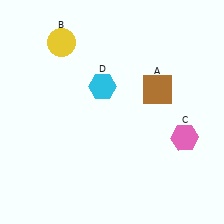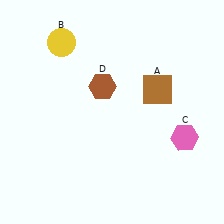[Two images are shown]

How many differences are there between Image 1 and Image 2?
There is 1 difference between the two images.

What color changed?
The hexagon (D) changed from cyan in Image 1 to brown in Image 2.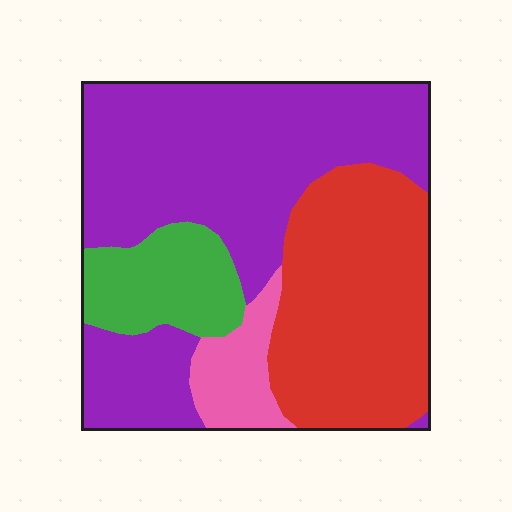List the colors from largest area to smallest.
From largest to smallest: purple, red, green, pink.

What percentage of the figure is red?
Red takes up between a quarter and a half of the figure.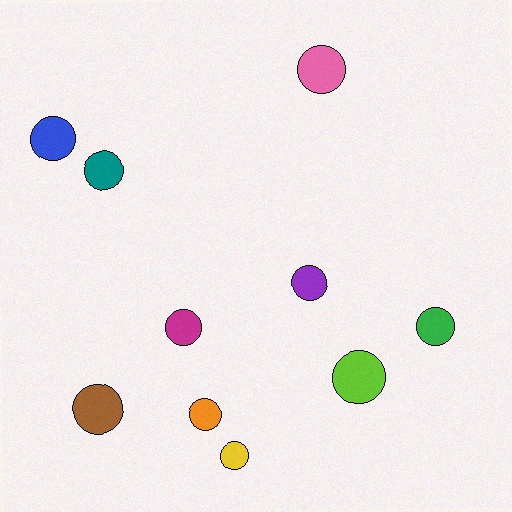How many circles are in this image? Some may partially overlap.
There are 10 circles.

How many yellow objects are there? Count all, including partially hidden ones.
There is 1 yellow object.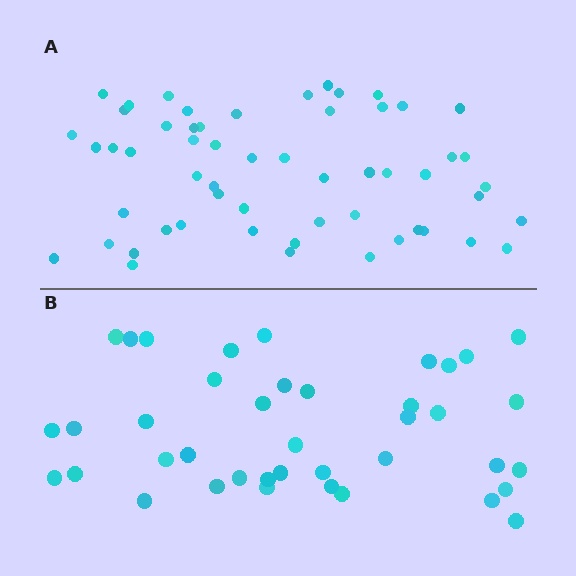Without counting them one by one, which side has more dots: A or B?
Region A (the top region) has more dots.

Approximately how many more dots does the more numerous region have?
Region A has approximately 15 more dots than region B.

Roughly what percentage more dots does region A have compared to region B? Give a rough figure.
About 40% more.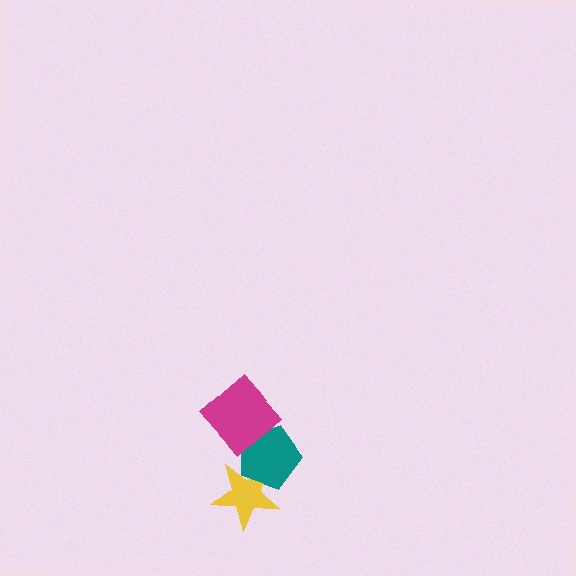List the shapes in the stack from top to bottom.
From top to bottom: the magenta diamond, the teal pentagon, the yellow star.